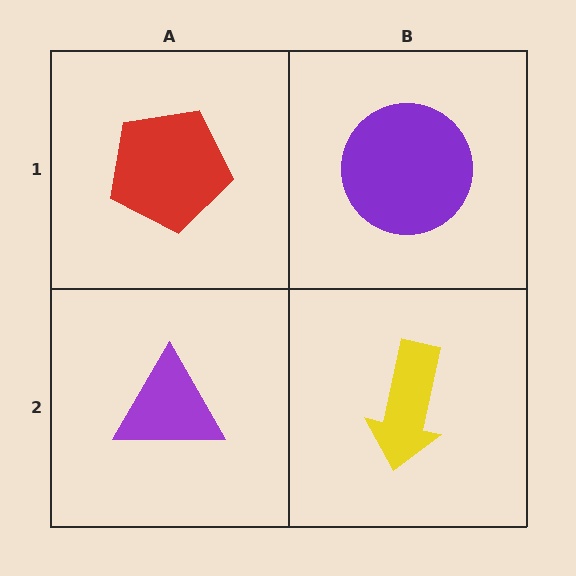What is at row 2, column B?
A yellow arrow.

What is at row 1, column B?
A purple circle.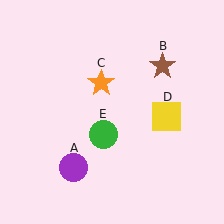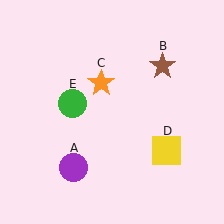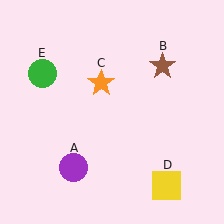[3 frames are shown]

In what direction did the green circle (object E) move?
The green circle (object E) moved up and to the left.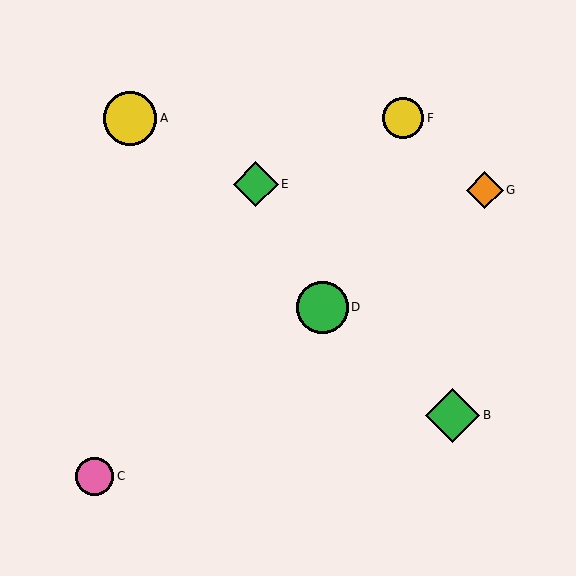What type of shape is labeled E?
Shape E is a green diamond.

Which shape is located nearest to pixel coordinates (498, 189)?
The orange diamond (labeled G) at (485, 190) is nearest to that location.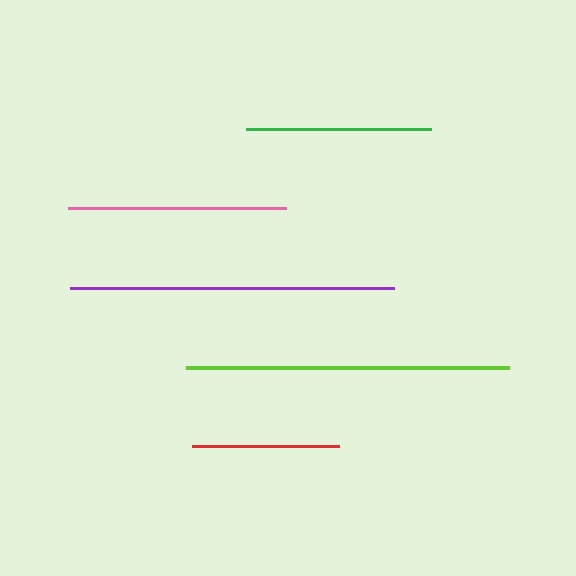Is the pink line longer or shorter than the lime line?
The lime line is longer than the pink line.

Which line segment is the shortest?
The red line is the shortest at approximately 148 pixels.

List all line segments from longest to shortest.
From longest to shortest: purple, lime, pink, green, red.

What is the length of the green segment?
The green segment is approximately 185 pixels long.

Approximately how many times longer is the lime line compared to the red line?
The lime line is approximately 2.2 times the length of the red line.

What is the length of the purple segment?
The purple segment is approximately 325 pixels long.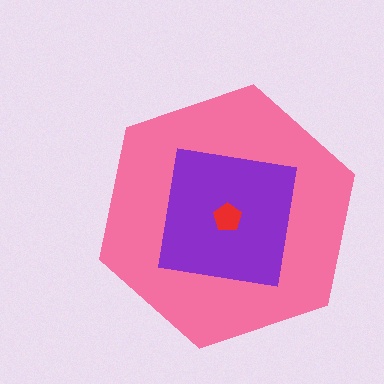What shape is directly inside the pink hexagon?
The purple square.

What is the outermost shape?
The pink hexagon.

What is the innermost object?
The red pentagon.